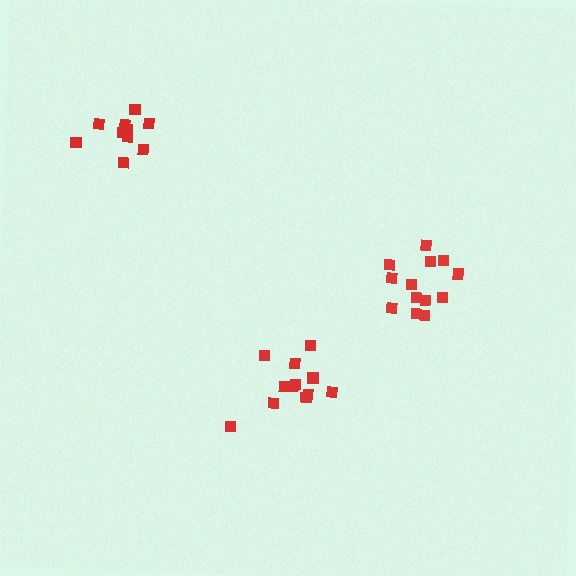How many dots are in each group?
Group 1: 13 dots, Group 2: 10 dots, Group 3: 12 dots (35 total).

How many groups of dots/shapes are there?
There are 3 groups.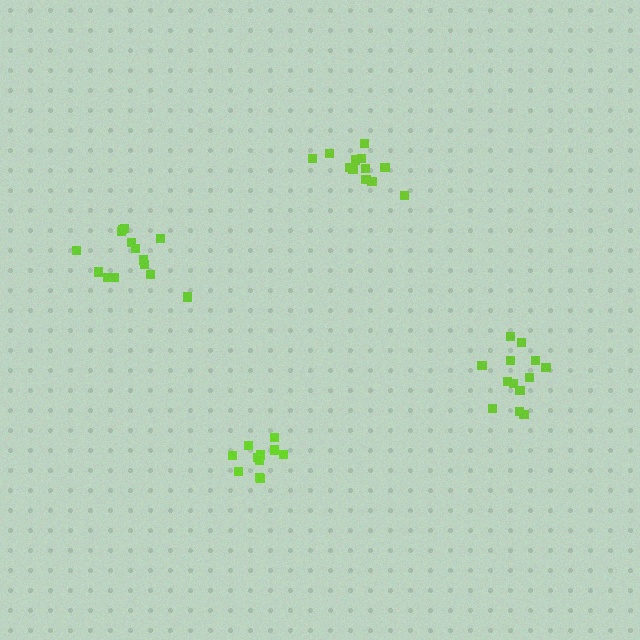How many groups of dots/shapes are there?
There are 4 groups.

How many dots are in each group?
Group 1: 13 dots, Group 2: 14 dots, Group 3: 11 dots, Group 4: 12 dots (50 total).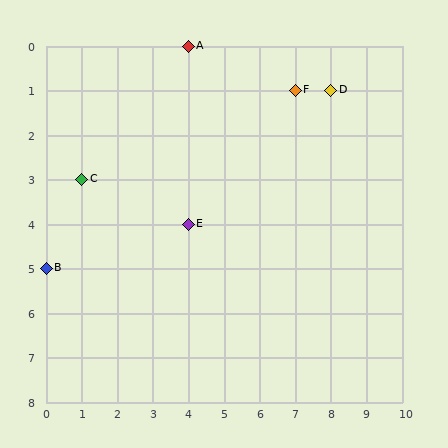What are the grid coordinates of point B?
Point B is at grid coordinates (0, 5).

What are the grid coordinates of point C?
Point C is at grid coordinates (1, 3).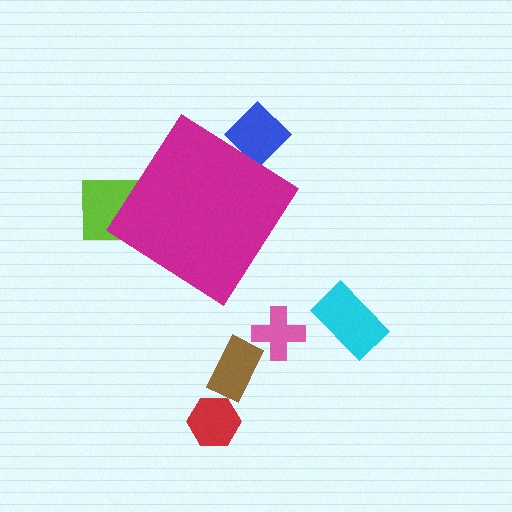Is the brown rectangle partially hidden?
No, the brown rectangle is fully visible.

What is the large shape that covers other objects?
A magenta diamond.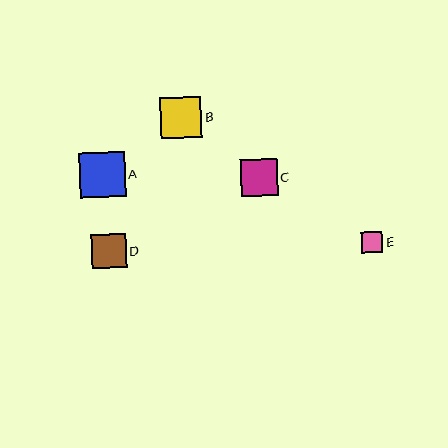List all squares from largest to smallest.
From largest to smallest: A, B, C, D, E.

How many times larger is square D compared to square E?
Square D is approximately 1.6 times the size of square E.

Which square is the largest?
Square A is the largest with a size of approximately 45 pixels.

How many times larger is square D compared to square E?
Square D is approximately 1.6 times the size of square E.